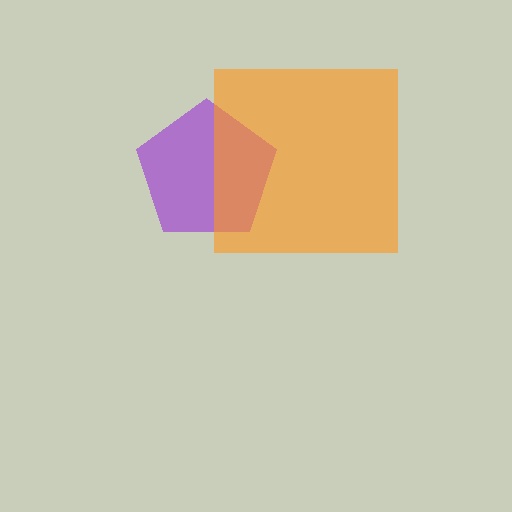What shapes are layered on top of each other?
The layered shapes are: a purple pentagon, an orange square.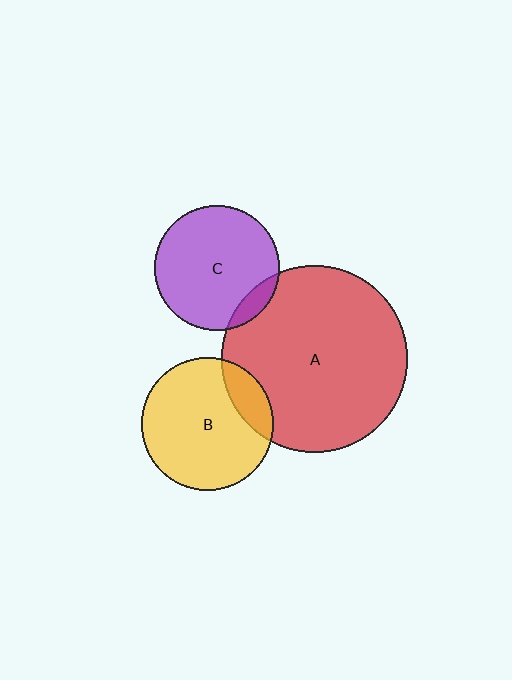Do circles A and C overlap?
Yes.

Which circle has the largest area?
Circle A (red).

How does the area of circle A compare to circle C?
Approximately 2.2 times.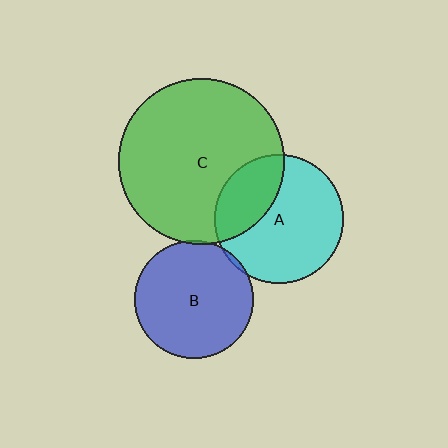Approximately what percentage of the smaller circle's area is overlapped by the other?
Approximately 5%.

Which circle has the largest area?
Circle C (green).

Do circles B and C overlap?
Yes.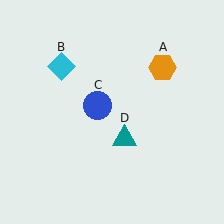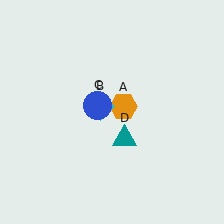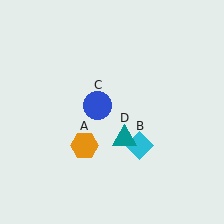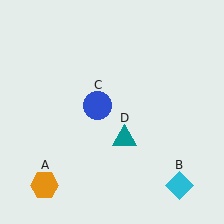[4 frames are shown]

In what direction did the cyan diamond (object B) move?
The cyan diamond (object B) moved down and to the right.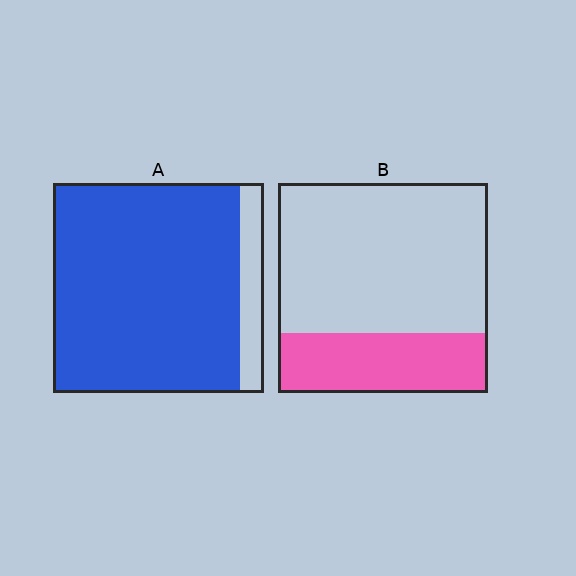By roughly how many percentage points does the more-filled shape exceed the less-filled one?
By roughly 60 percentage points (A over B).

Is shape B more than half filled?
No.